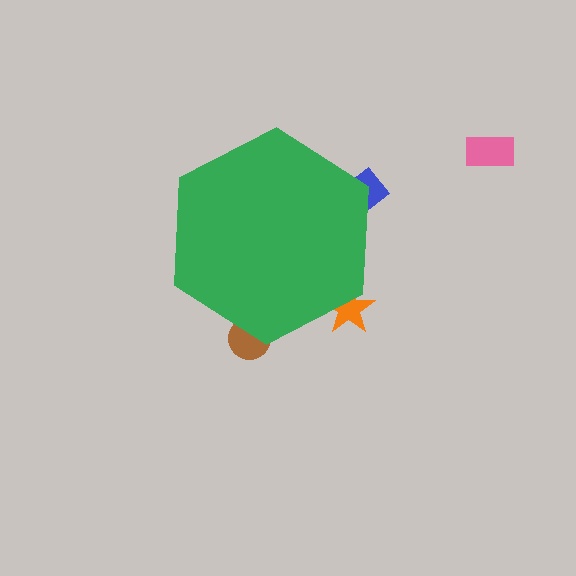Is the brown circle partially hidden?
Yes, the brown circle is partially hidden behind the green hexagon.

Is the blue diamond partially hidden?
Yes, the blue diamond is partially hidden behind the green hexagon.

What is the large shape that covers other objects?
A green hexagon.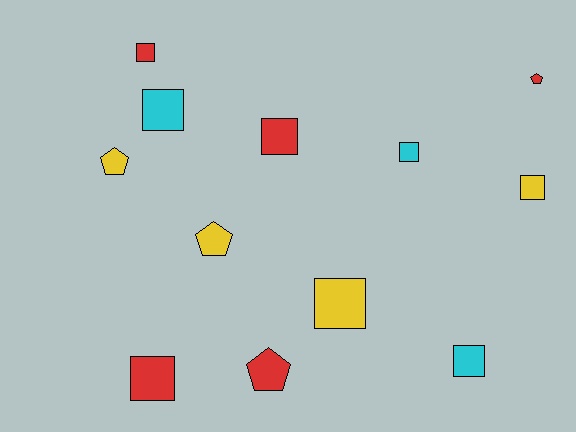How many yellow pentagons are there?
There are 2 yellow pentagons.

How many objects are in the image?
There are 12 objects.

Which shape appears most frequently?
Square, with 8 objects.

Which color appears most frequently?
Red, with 5 objects.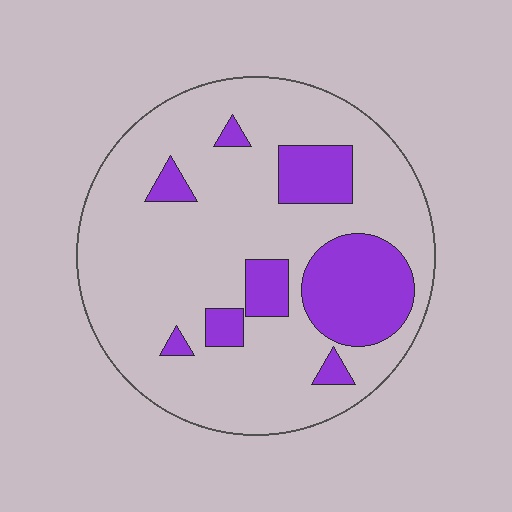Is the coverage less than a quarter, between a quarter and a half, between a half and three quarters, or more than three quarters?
Less than a quarter.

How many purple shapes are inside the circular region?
8.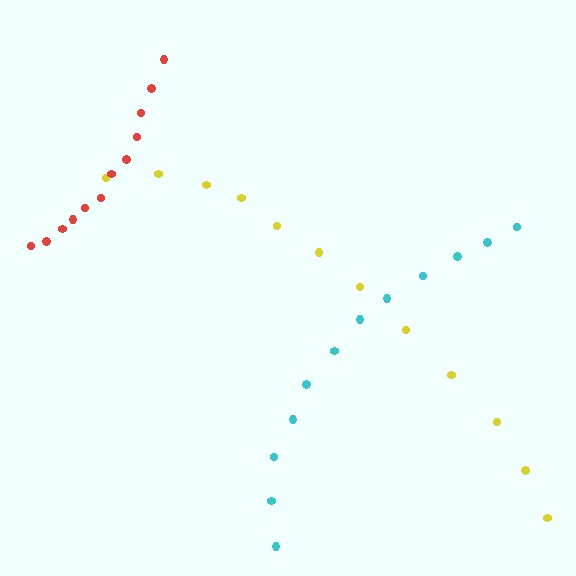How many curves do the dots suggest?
There are 3 distinct paths.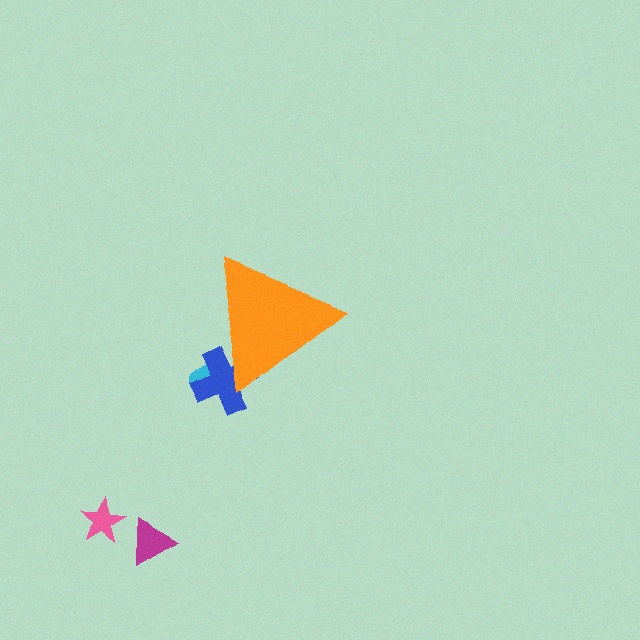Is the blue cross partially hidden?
Yes, the blue cross is partially hidden behind the orange triangle.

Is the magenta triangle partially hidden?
No, the magenta triangle is fully visible.